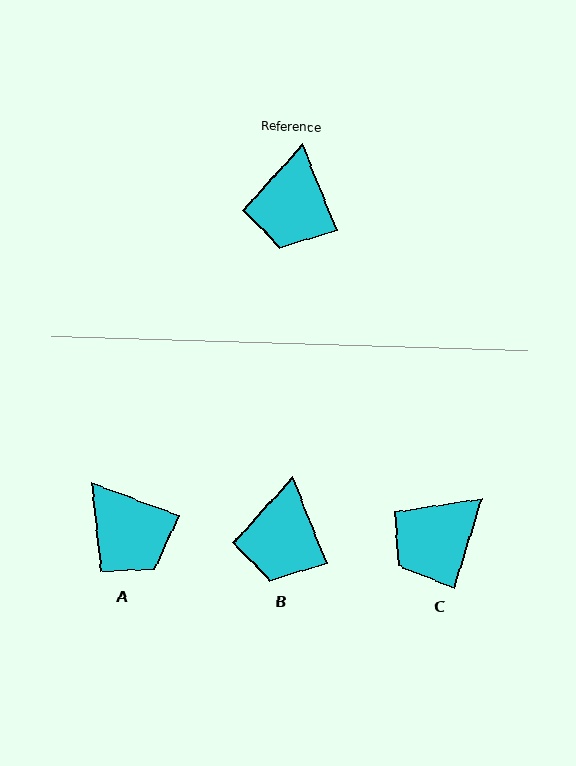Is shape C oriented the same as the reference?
No, it is off by about 39 degrees.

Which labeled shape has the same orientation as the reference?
B.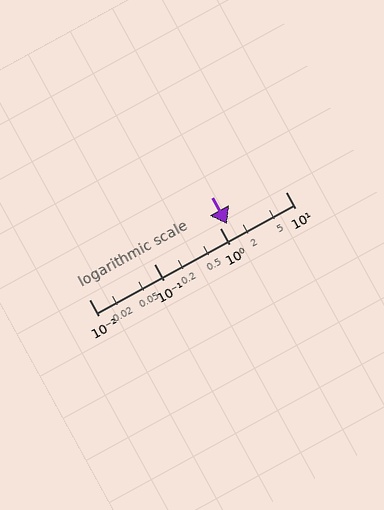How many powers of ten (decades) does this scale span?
The scale spans 3 decades, from 0.01 to 10.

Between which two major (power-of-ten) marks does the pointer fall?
The pointer is between 1 and 10.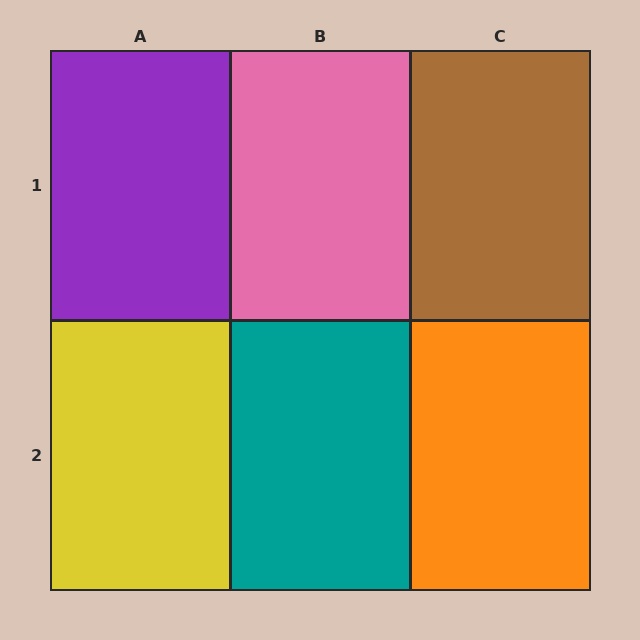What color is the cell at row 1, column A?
Purple.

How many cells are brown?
1 cell is brown.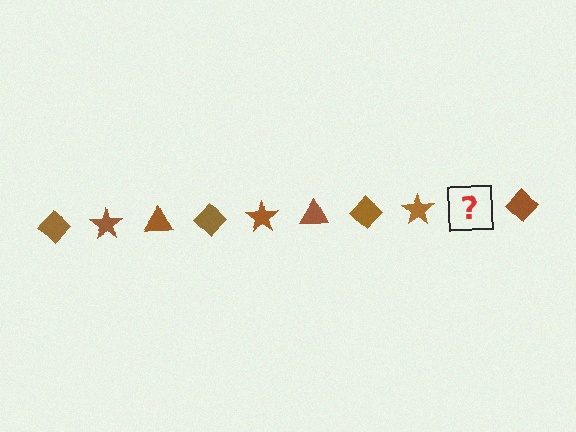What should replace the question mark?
The question mark should be replaced with a brown triangle.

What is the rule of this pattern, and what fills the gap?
The rule is that the pattern cycles through diamond, star, triangle shapes in brown. The gap should be filled with a brown triangle.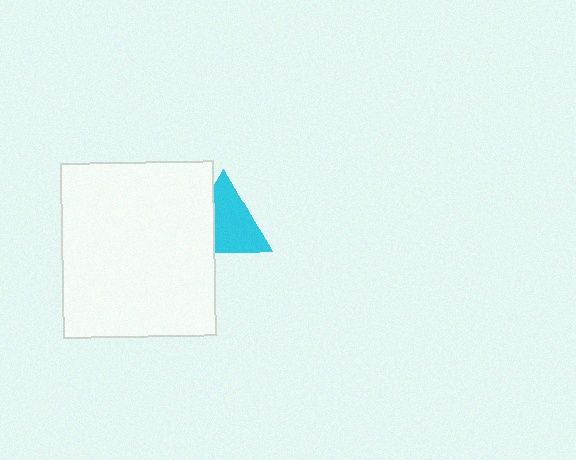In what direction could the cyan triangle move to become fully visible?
The cyan triangle could move right. That would shift it out from behind the white rectangle entirely.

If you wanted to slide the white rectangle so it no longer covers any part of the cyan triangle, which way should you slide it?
Slide it left — that is the most direct way to separate the two shapes.